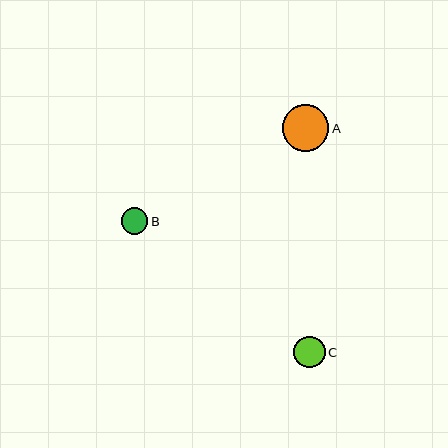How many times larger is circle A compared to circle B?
Circle A is approximately 1.7 times the size of circle B.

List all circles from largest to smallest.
From largest to smallest: A, C, B.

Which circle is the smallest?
Circle B is the smallest with a size of approximately 27 pixels.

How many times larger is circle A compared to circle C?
Circle A is approximately 1.5 times the size of circle C.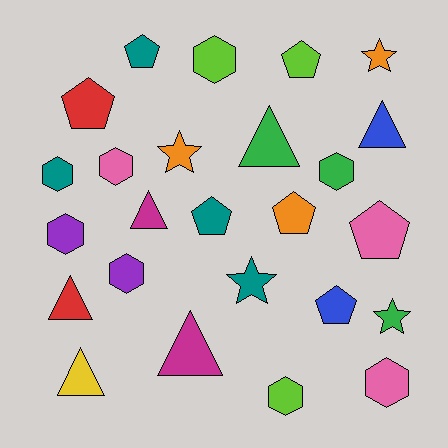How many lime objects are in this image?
There are 3 lime objects.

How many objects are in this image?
There are 25 objects.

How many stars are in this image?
There are 4 stars.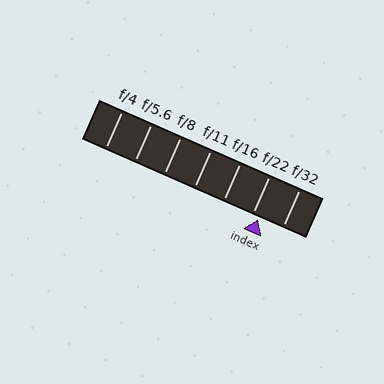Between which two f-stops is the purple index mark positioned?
The index mark is between f/22 and f/32.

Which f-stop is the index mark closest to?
The index mark is closest to f/22.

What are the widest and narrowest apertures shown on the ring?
The widest aperture shown is f/4 and the narrowest is f/32.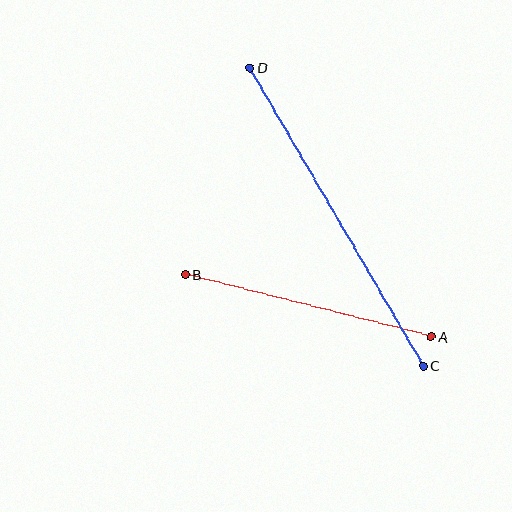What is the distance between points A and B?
The distance is approximately 254 pixels.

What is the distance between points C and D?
The distance is approximately 345 pixels.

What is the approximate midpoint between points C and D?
The midpoint is at approximately (337, 217) pixels.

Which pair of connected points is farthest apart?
Points C and D are farthest apart.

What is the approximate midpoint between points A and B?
The midpoint is at approximately (308, 306) pixels.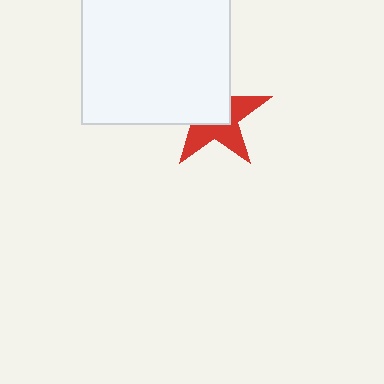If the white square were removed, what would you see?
You would see the complete red star.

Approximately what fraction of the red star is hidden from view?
Roughly 52% of the red star is hidden behind the white square.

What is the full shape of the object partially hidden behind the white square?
The partially hidden object is a red star.